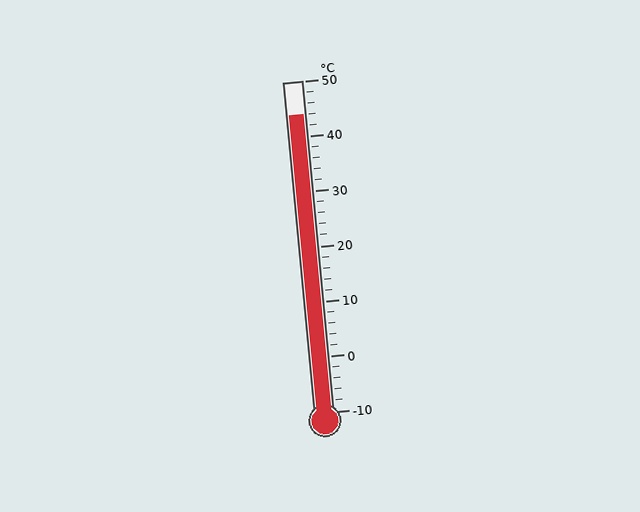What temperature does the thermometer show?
The thermometer shows approximately 44°C.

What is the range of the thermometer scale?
The thermometer scale ranges from -10°C to 50°C.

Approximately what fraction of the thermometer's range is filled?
The thermometer is filled to approximately 90% of its range.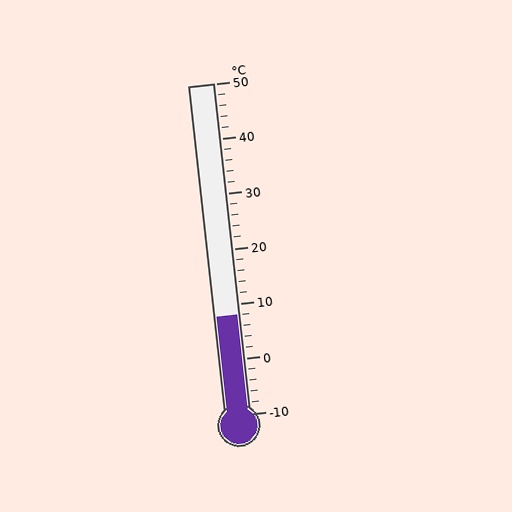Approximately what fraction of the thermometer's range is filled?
The thermometer is filled to approximately 30% of its range.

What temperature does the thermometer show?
The thermometer shows approximately 8°C.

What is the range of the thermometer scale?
The thermometer scale ranges from -10°C to 50°C.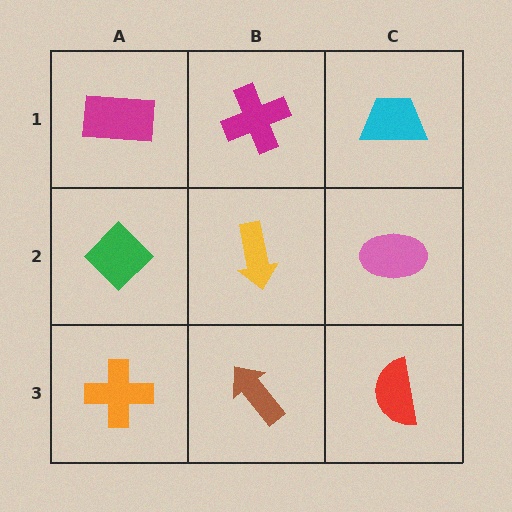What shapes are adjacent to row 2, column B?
A magenta cross (row 1, column B), a brown arrow (row 3, column B), a green diamond (row 2, column A), a pink ellipse (row 2, column C).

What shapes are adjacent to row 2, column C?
A cyan trapezoid (row 1, column C), a red semicircle (row 3, column C), a yellow arrow (row 2, column B).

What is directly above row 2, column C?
A cyan trapezoid.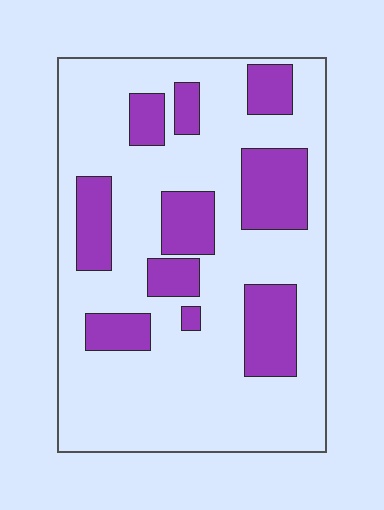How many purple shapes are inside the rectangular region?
10.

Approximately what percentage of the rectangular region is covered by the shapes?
Approximately 25%.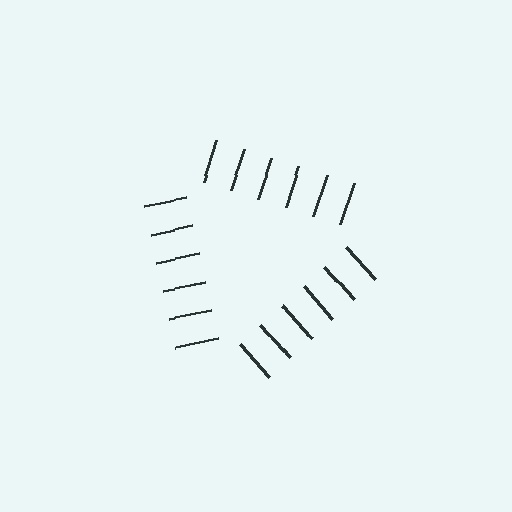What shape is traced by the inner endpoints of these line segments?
An illusory triangle — the line segments terminate on its edges but no continuous stroke is drawn.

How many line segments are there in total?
18 — 6 along each of the 3 edges.